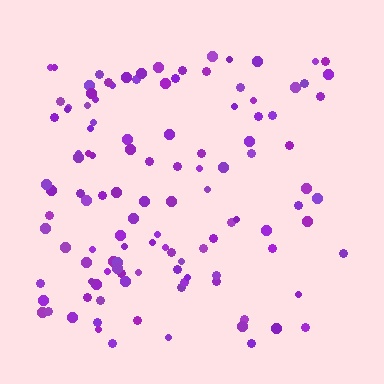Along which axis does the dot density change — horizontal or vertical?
Horizontal.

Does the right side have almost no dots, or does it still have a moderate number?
Still a moderate number, just noticeably fewer than the left.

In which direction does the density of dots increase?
From right to left, with the left side densest.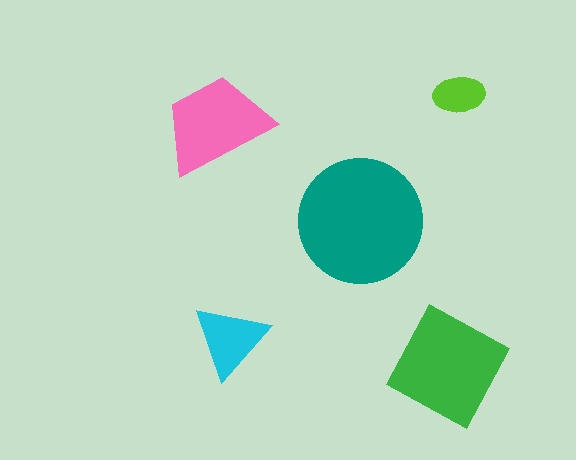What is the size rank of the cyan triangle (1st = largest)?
4th.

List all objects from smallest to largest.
The lime ellipse, the cyan triangle, the pink trapezoid, the green square, the teal circle.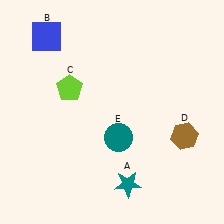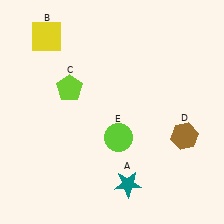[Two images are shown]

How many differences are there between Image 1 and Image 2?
There are 2 differences between the two images.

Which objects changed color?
B changed from blue to yellow. E changed from teal to lime.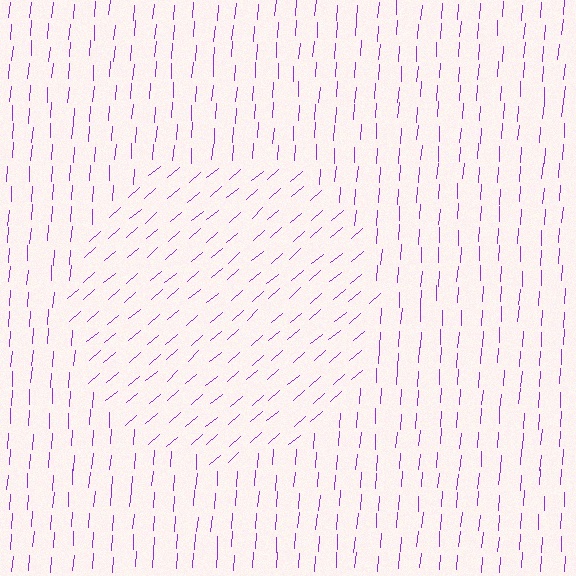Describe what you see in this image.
The image is filled with small purple line segments. A circle region in the image has lines oriented differently from the surrounding lines, creating a visible texture boundary.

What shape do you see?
I see a circle.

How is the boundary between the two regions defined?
The boundary is defined purely by a change in line orientation (approximately 45 degrees difference). All lines are the same color and thickness.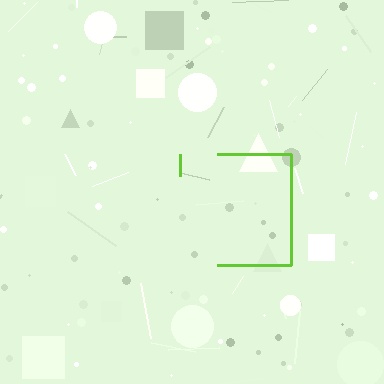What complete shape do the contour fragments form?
The contour fragments form a square.